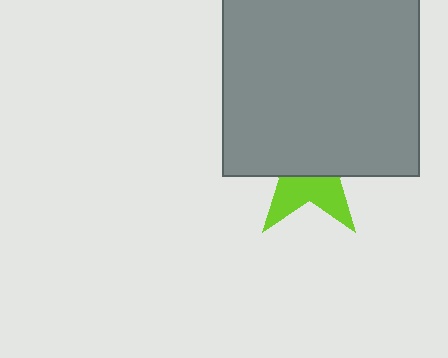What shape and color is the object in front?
The object in front is a gray rectangle.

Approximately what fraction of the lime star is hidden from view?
Roughly 63% of the lime star is hidden behind the gray rectangle.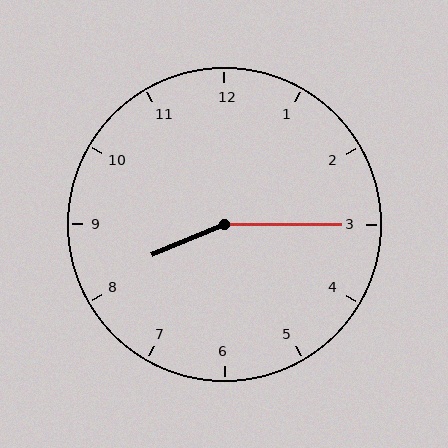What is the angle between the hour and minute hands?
Approximately 158 degrees.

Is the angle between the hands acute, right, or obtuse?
It is obtuse.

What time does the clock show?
8:15.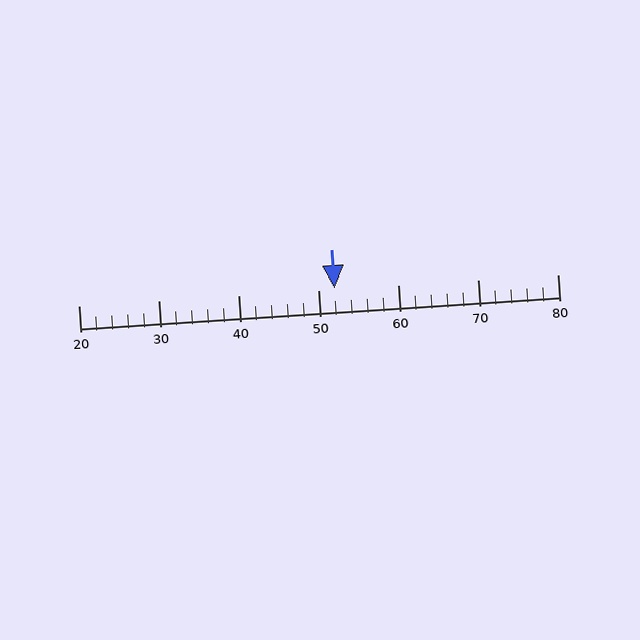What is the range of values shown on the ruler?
The ruler shows values from 20 to 80.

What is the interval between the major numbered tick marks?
The major tick marks are spaced 10 units apart.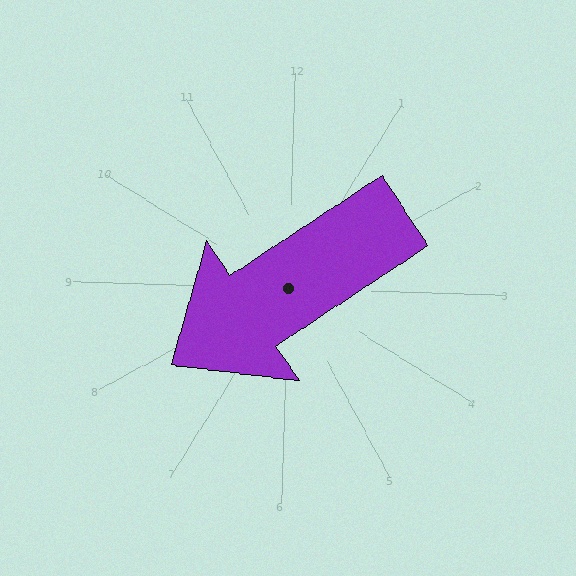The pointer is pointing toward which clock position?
Roughly 8 o'clock.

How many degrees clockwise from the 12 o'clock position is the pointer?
Approximately 235 degrees.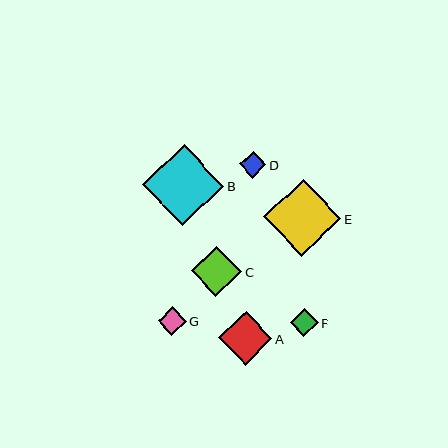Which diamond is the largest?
Diamond B is the largest with a size of approximately 81 pixels.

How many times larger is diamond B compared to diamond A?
Diamond B is approximately 1.5 times the size of diamond A.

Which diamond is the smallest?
Diamond D is the smallest with a size of approximately 27 pixels.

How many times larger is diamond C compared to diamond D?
Diamond C is approximately 1.9 times the size of diamond D.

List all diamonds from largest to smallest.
From largest to smallest: B, E, A, C, G, F, D.